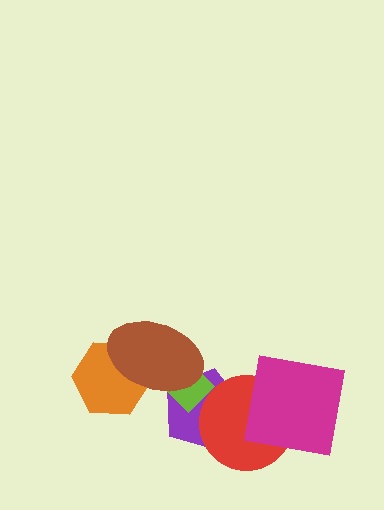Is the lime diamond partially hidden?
Yes, it is partially covered by another shape.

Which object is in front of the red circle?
The magenta square is in front of the red circle.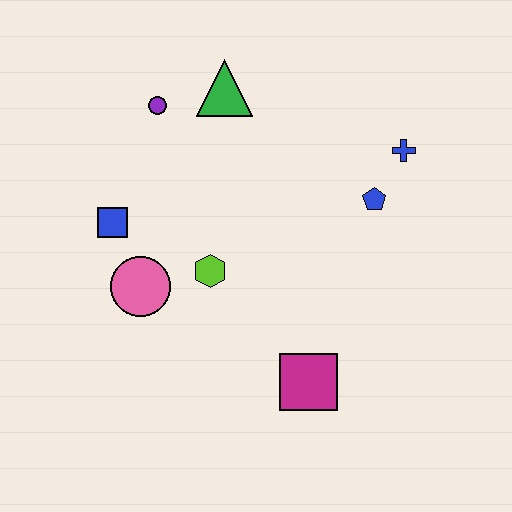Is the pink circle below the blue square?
Yes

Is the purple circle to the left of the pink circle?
No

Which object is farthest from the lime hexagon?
The blue cross is farthest from the lime hexagon.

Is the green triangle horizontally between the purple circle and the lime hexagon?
No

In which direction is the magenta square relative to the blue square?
The magenta square is to the right of the blue square.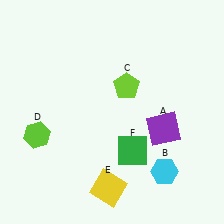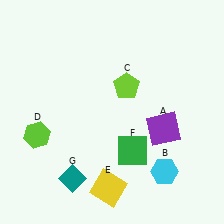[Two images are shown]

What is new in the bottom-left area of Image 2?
A teal diamond (G) was added in the bottom-left area of Image 2.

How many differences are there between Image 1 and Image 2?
There is 1 difference between the two images.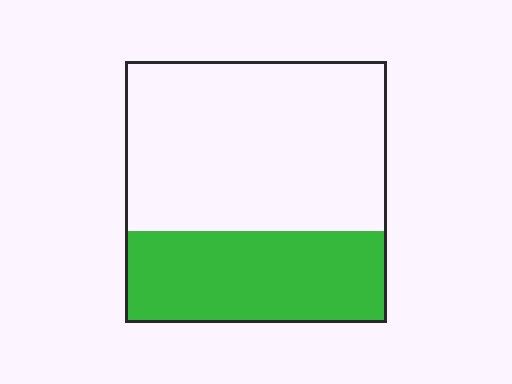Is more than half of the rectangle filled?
No.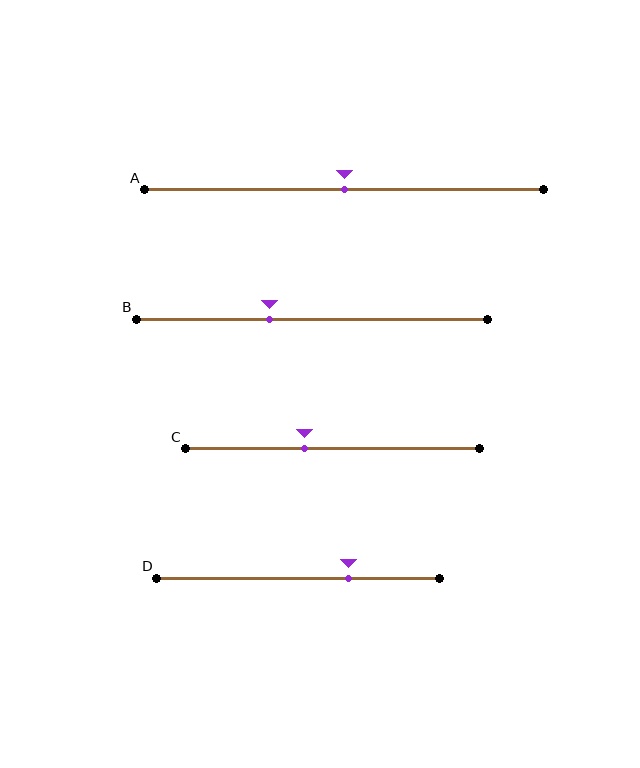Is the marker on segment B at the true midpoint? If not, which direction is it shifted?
No, the marker on segment B is shifted to the left by about 12% of the segment length.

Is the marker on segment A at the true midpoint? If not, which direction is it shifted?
Yes, the marker on segment A is at the true midpoint.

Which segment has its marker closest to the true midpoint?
Segment A has its marker closest to the true midpoint.